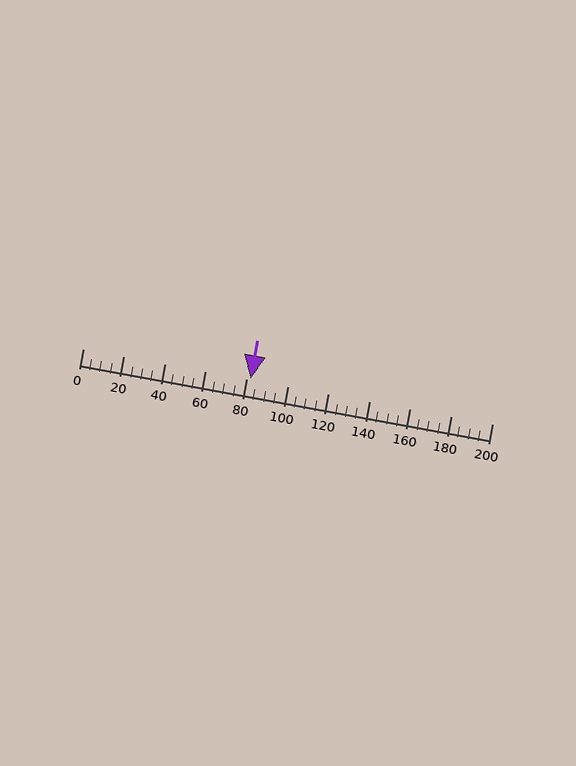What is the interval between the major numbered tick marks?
The major tick marks are spaced 20 units apart.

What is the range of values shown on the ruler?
The ruler shows values from 0 to 200.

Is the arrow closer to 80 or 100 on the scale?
The arrow is closer to 80.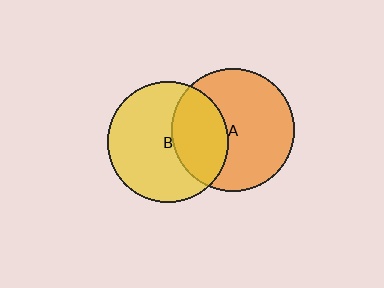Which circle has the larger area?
Circle A (orange).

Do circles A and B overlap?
Yes.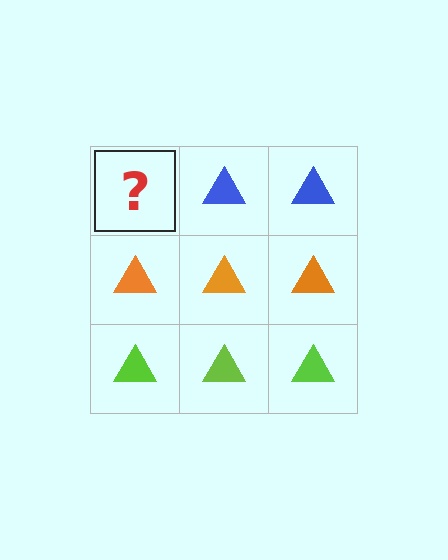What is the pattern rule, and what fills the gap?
The rule is that each row has a consistent color. The gap should be filled with a blue triangle.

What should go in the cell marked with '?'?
The missing cell should contain a blue triangle.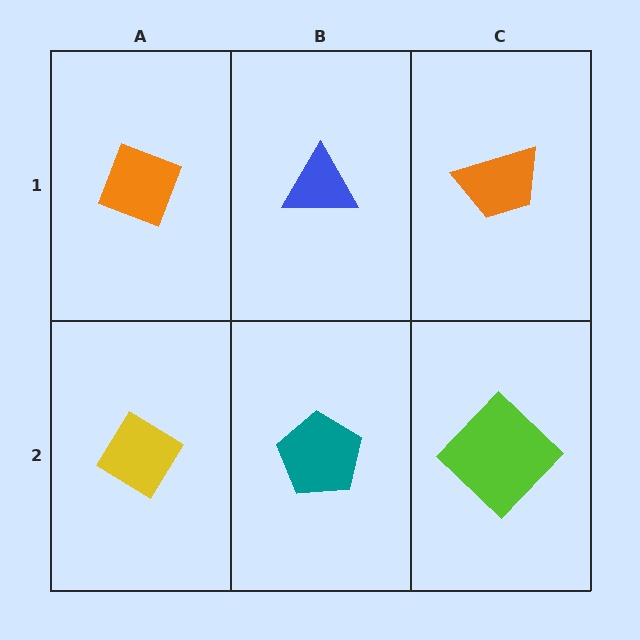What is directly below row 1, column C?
A lime diamond.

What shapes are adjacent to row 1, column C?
A lime diamond (row 2, column C), a blue triangle (row 1, column B).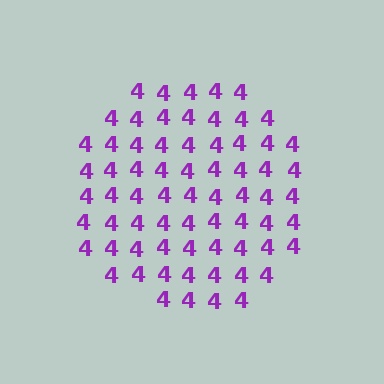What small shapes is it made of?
It is made of small digit 4's.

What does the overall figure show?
The overall figure shows a circle.